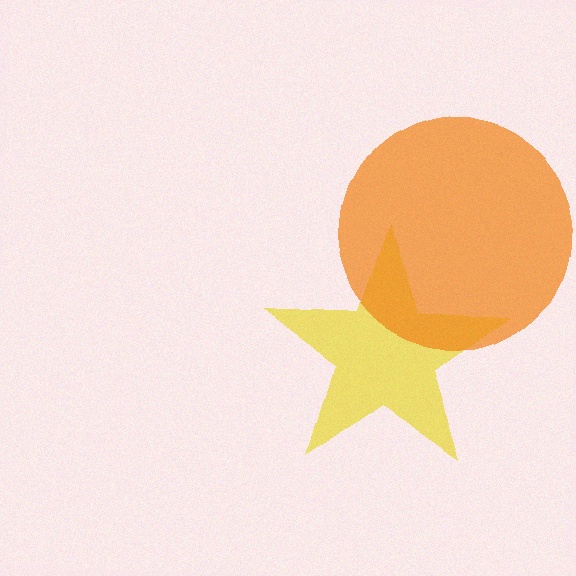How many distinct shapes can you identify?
There are 2 distinct shapes: a yellow star, an orange circle.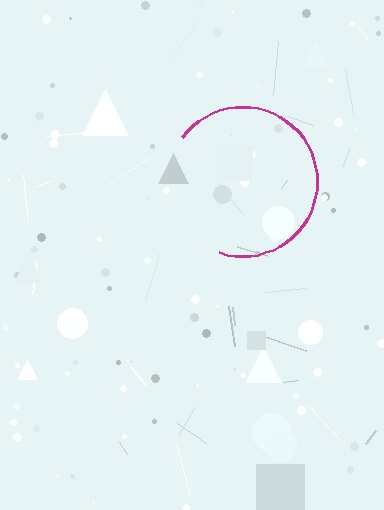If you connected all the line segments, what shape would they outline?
They would outline a circle.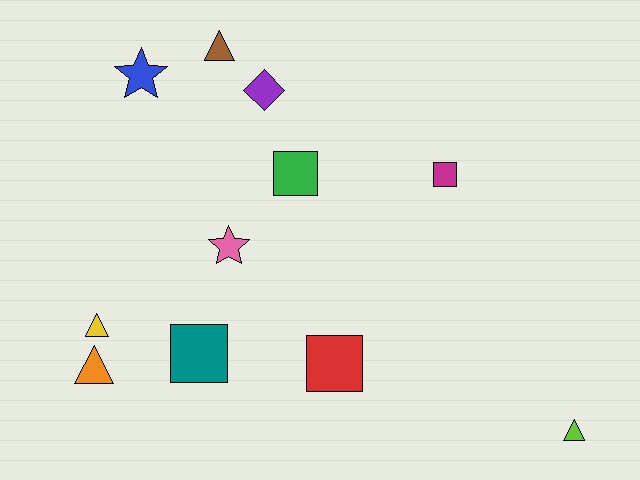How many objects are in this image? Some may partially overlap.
There are 11 objects.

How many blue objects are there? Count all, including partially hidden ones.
There is 1 blue object.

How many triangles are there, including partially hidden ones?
There are 4 triangles.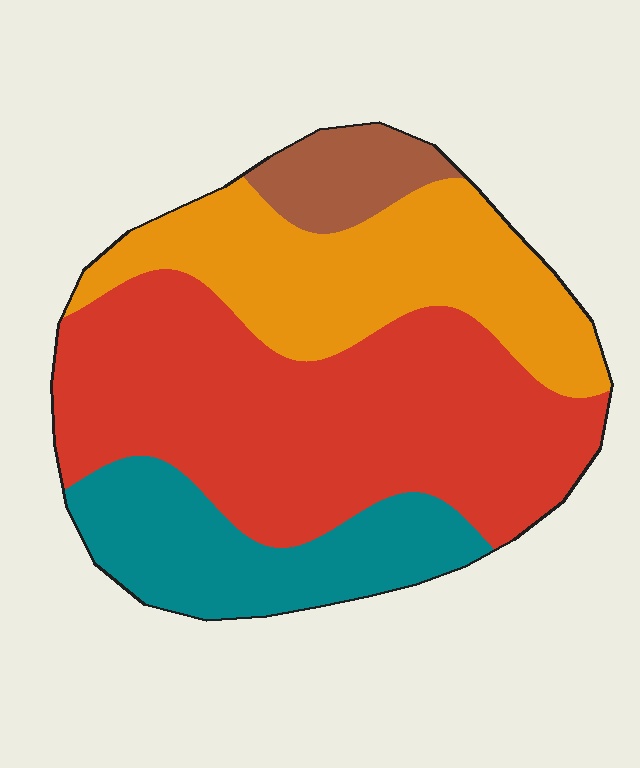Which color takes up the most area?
Red, at roughly 45%.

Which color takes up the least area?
Brown, at roughly 5%.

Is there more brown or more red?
Red.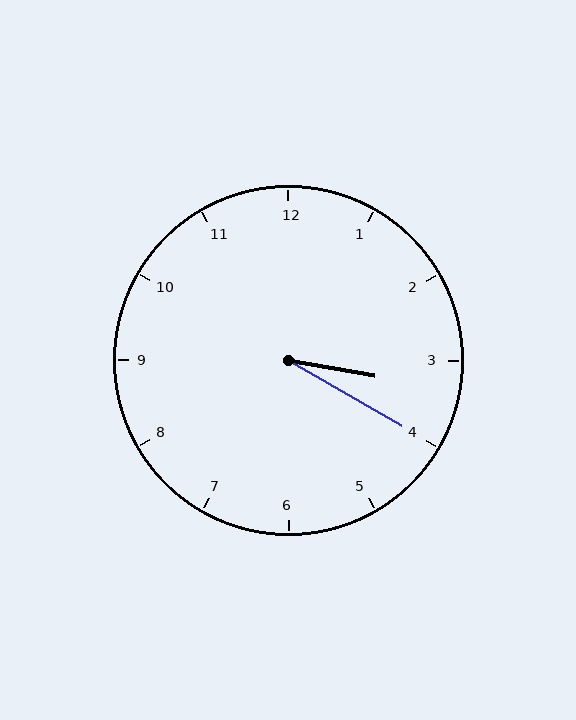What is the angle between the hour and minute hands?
Approximately 20 degrees.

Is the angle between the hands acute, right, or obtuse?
It is acute.